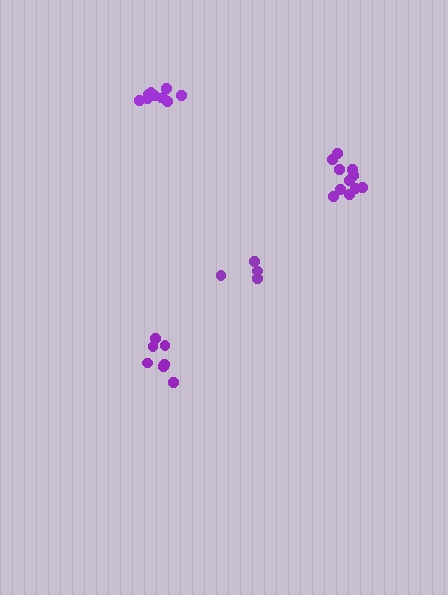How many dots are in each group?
Group 1: 8 dots, Group 2: 11 dots, Group 3: 11 dots, Group 4: 5 dots (35 total).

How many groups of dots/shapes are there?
There are 4 groups.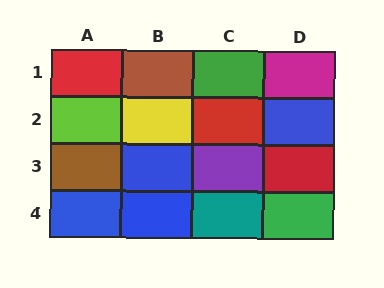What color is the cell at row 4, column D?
Green.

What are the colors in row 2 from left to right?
Lime, yellow, red, blue.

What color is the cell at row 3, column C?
Purple.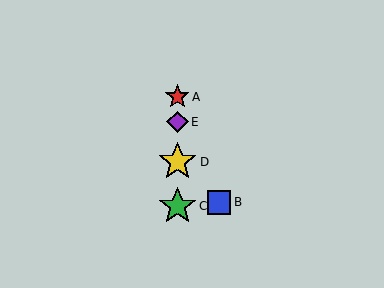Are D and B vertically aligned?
No, D is at x≈177 and B is at x≈219.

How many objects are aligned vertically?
4 objects (A, C, D, E) are aligned vertically.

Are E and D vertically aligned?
Yes, both are at x≈177.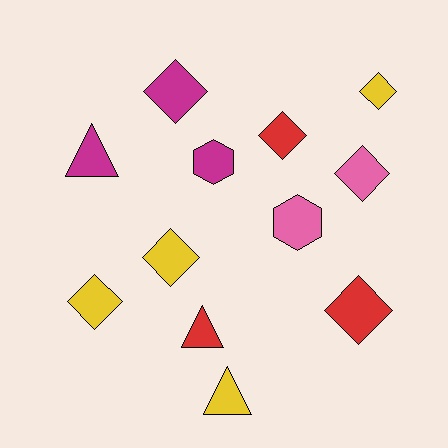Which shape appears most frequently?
Diamond, with 7 objects.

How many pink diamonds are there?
There is 1 pink diamond.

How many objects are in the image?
There are 12 objects.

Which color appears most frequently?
Yellow, with 4 objects.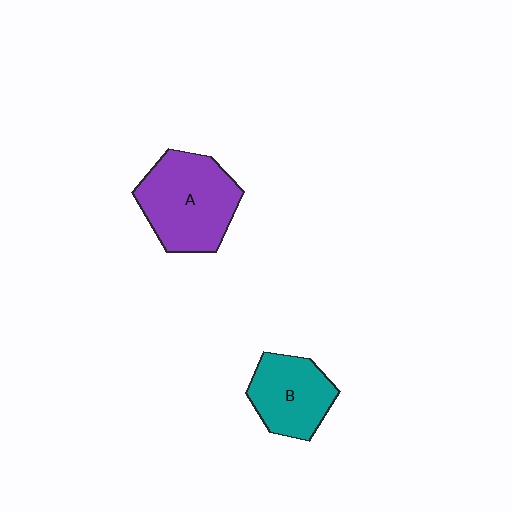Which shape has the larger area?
Shape A (purple).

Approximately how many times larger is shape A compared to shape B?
Approximately 1.4 times.